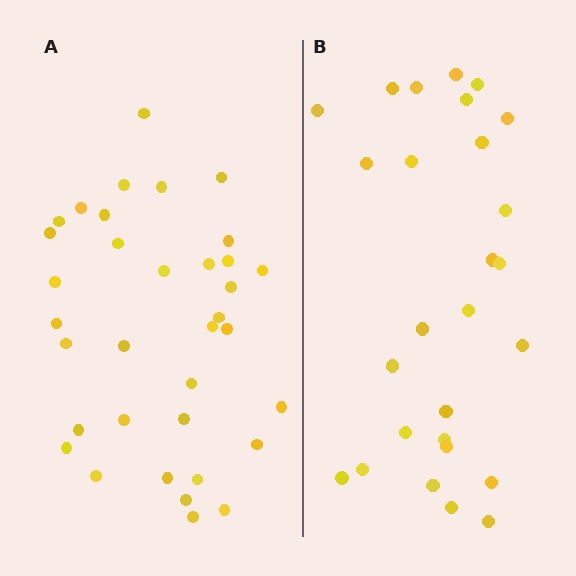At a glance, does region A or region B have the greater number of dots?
Region A (the left region) has more dots.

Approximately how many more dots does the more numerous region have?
Region A has roughly 8 or so more dots than region B.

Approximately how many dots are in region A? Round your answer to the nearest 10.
About 40 dots. (The exact count is 35, which rounds to 40.)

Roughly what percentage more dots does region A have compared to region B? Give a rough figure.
About 30% more.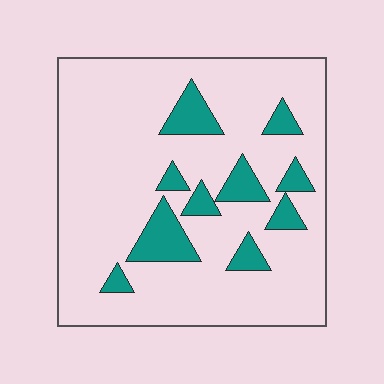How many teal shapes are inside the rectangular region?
10.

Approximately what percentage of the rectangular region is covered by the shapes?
Approximately 15%.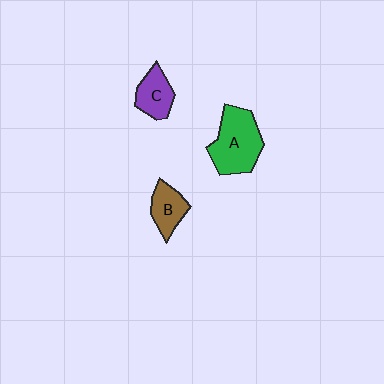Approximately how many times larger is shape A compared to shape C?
Approximately 1.8 times.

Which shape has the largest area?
Shape A (green).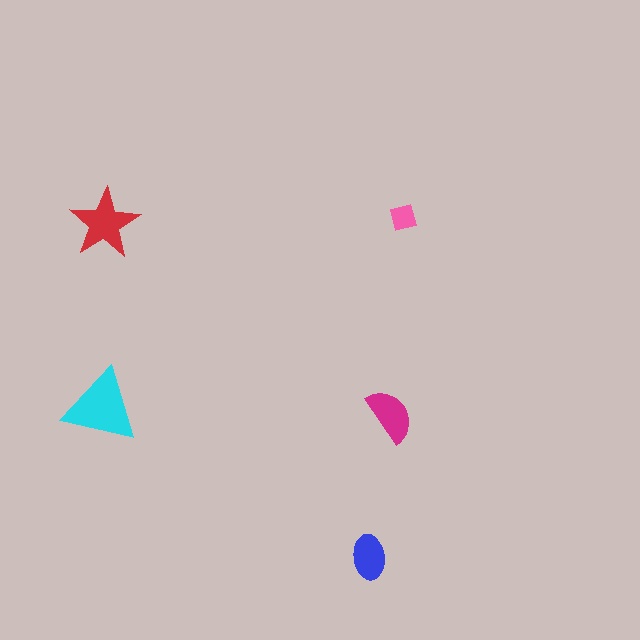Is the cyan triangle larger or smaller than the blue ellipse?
Larger.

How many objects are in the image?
There are 5 objects in the image.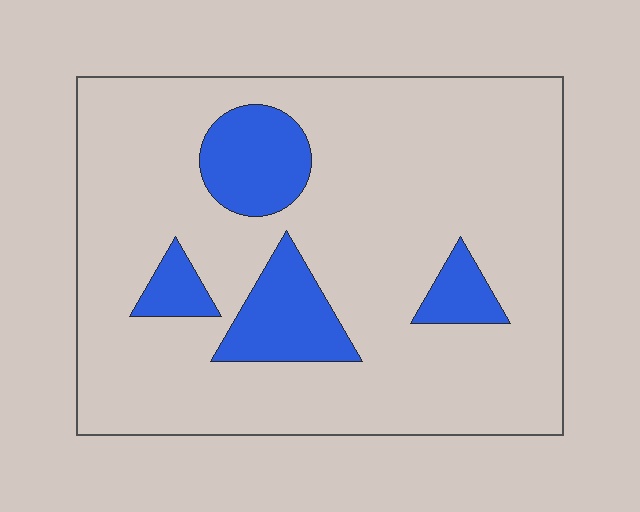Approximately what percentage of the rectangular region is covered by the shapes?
Approximately 15%.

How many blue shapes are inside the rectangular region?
4.